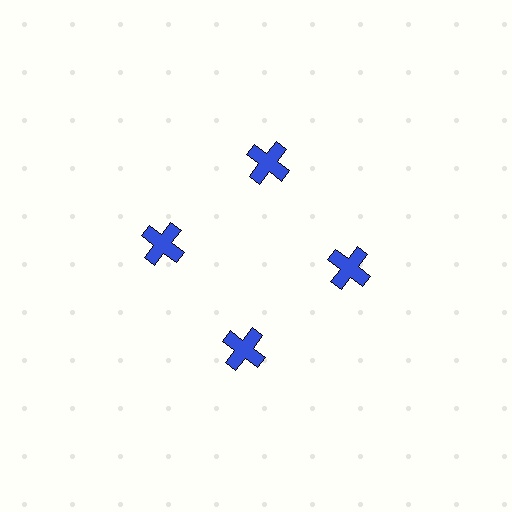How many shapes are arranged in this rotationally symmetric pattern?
There are 4 shapes, arranged in 4 groups of 1.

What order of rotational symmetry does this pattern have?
This pattern has 4-fold rotational symmetry.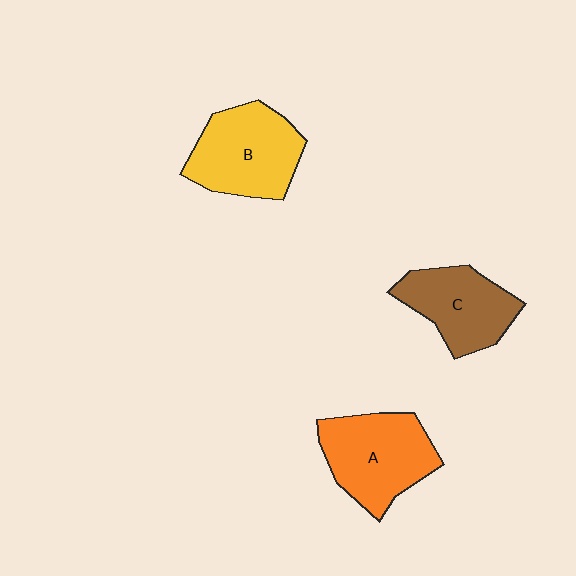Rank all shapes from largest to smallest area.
From largest to smallest: A (orange), B (yellow), C (brown).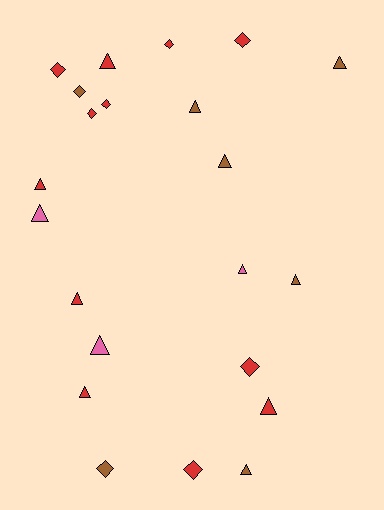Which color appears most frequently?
Red, with 12 objects.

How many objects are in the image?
There are 22 objects.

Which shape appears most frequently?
Triangle, with 13 objects.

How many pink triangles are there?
There are 3 pink triangles.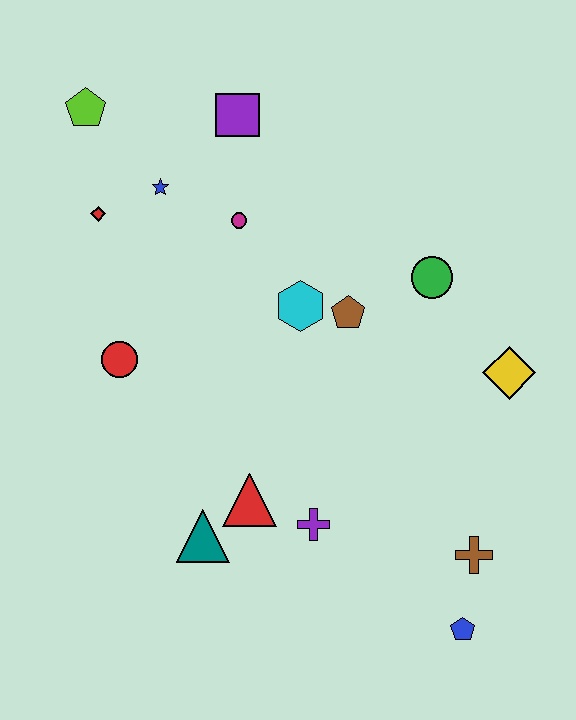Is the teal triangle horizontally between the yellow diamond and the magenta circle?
No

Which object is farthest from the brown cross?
The lime pentagon is farthest from the brown cross.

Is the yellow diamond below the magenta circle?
Yes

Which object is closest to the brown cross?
The blue pentagon is closest to the brown cross.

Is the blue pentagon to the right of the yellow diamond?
No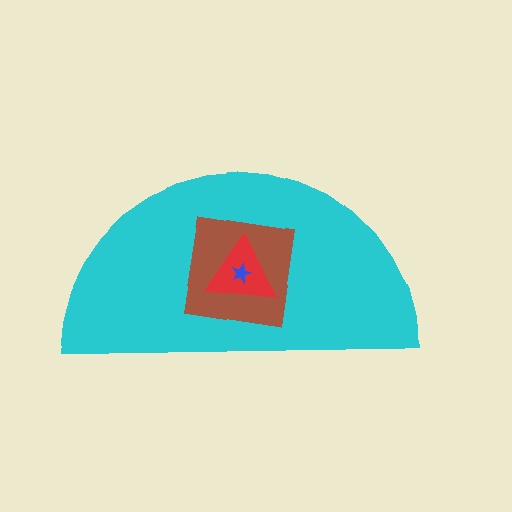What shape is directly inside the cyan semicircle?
The brown square.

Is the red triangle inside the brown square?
Yes.